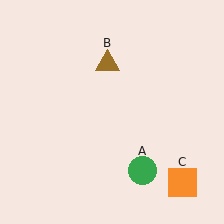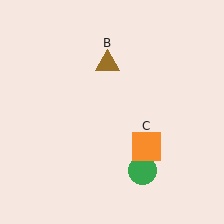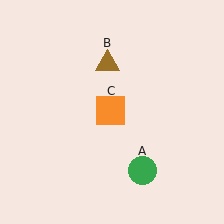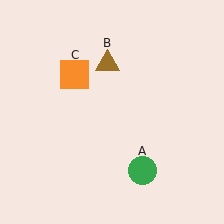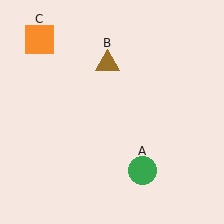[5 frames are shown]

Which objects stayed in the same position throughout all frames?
Green circle (object A) and brown triangle (object B) remained stationary.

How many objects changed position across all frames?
1 object changed position: orange square (object C).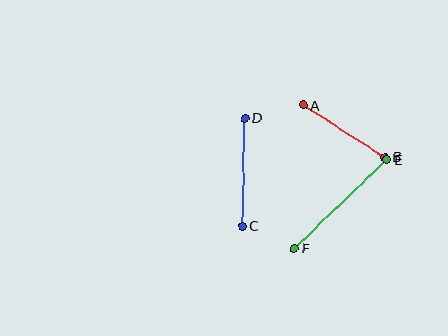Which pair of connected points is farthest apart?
Points E and F are farthest apart.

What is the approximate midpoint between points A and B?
The midpoint is at approximately (344, 131) pixels.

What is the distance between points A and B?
The distance is approximately 97 pixels.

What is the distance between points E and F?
The distance is approximately 128 pixels.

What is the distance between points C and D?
The distance is approximately 108 pixels.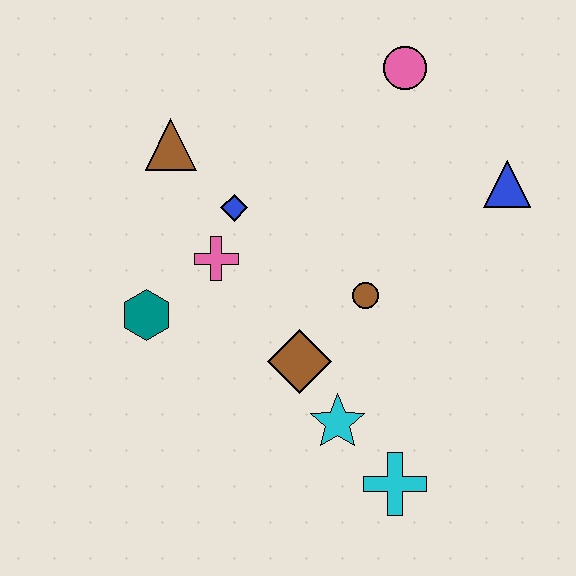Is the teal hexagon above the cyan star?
Yes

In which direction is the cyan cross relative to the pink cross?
The cyan cross is below the pink cross.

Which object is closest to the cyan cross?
The cyan star is closest to the cyan cross.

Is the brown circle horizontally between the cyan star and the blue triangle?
Yes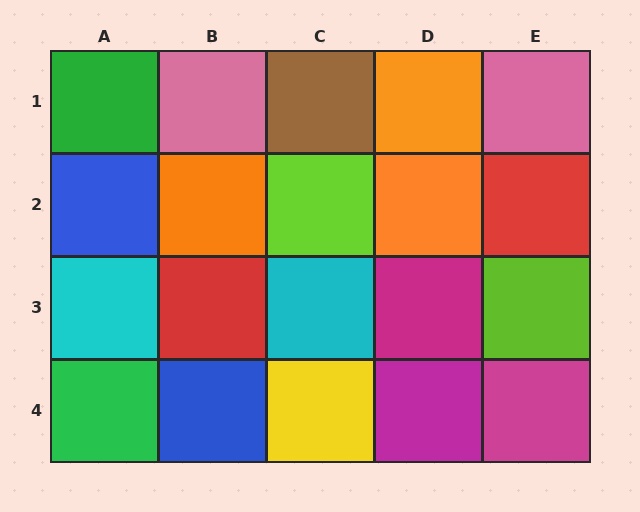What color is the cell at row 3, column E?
Lime.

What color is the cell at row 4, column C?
Yellow.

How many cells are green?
2 cells are green.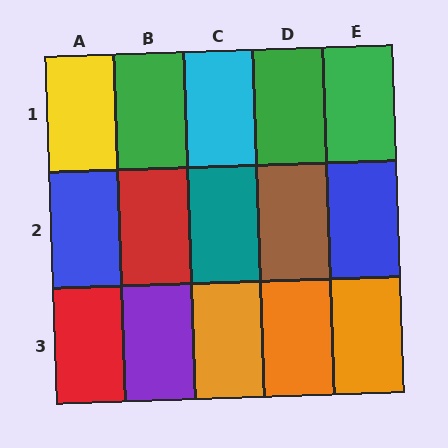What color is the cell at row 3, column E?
Orange.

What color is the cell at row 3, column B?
Purple.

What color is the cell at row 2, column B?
Red.